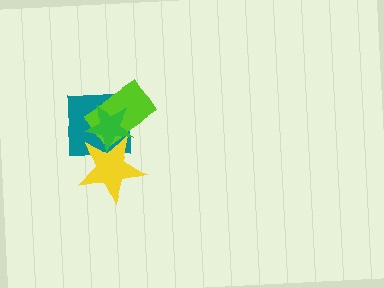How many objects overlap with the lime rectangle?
3 objects overlap with the lime rectangle.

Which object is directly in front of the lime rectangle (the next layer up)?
The yellow star is directly in front of the lime rectangle.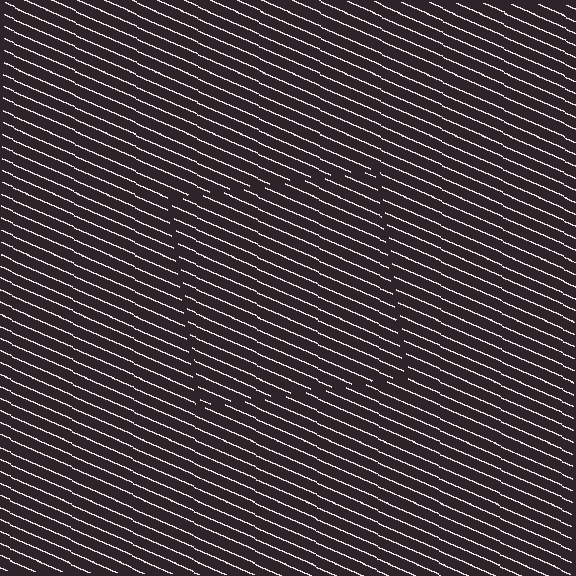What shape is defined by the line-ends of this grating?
An illusory square. The interior of the shape contains the same grating, shifted by half a period — the contour is defined by the phase discontinuity where line-ends from the inner and outer gratings abut.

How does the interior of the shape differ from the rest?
The interior of the shape contains the same grating, shifted by half a period — the contour is defined by the phase discontinuity where line-ends from the inner and outer gratings abut.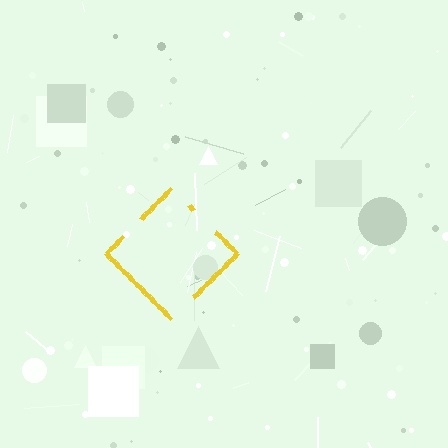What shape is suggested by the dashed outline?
The dashed outline suggests a diamond.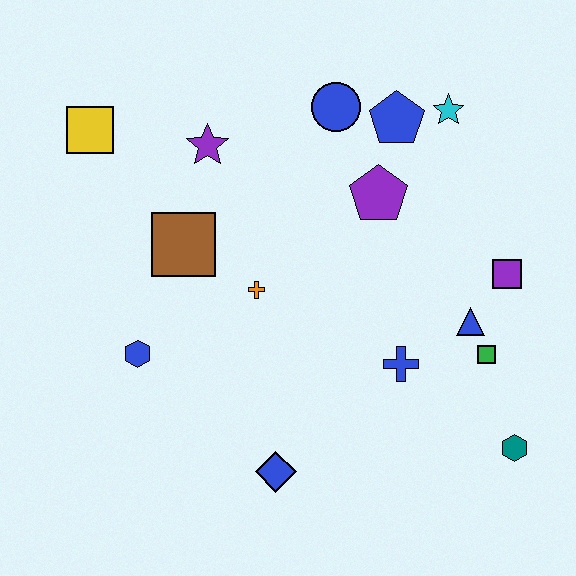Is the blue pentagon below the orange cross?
No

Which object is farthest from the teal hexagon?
The yellow square is farthest from the teal hexagon.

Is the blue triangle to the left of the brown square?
No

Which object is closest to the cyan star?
The blue pentagon is closest to the cyan star.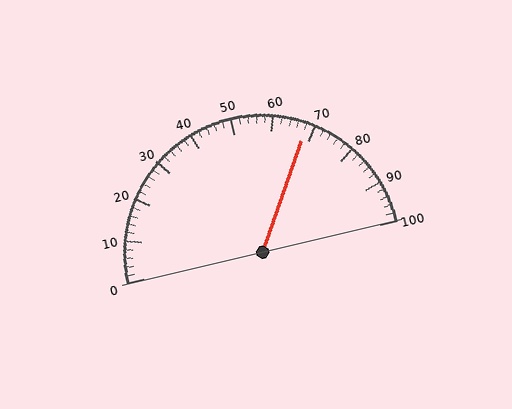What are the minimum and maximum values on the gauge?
The gauge ranges from 0 to 100.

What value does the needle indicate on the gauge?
The needle indicates approximately 68.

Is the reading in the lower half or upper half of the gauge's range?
The reading is in the upper half of the range (0 to 100).